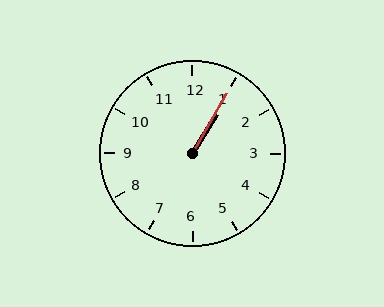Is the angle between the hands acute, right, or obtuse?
It is acute.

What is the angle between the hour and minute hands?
Approximately 2 degrees.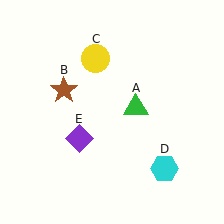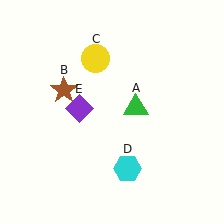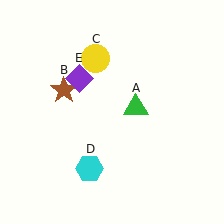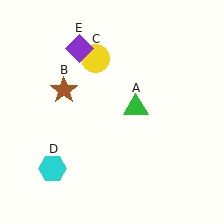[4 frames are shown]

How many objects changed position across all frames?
2 objects changed position: cyan hexagon (object D), purple diamond (object E).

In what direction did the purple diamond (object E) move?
The purple diamond (object E) moved up.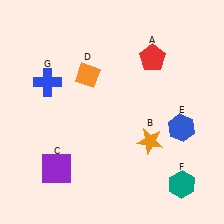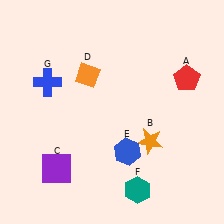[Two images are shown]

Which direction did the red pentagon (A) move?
The red pentagon (A) moved right.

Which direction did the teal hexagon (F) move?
The teal hexagon (F) moved left.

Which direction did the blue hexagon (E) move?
The blue hexagon (E) moved left.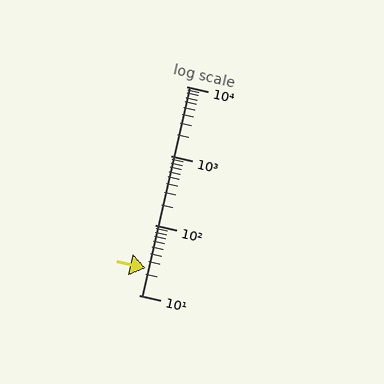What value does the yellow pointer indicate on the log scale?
The pointer indicates approximately 24.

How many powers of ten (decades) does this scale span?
The scale spans 3 decades, from 10 to 10000.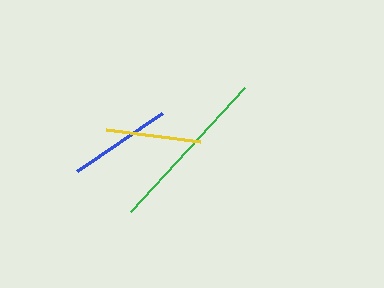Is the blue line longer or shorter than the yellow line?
The blue line is longer than the yellow line.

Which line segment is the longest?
The green line is the longest at approximately 168 pixels.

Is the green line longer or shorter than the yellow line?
The green line is longer than the yellow line.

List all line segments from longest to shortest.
From longest to shortest: green, blue, yellow.